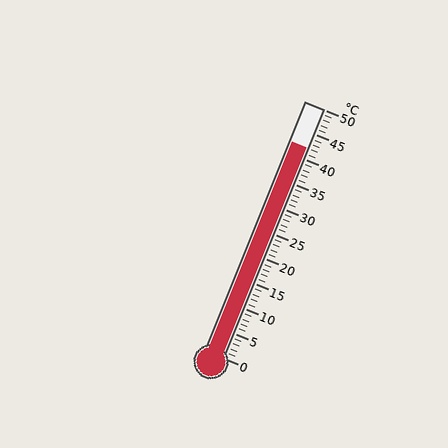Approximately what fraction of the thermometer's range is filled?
The thermometer is filled to approximately 85% of its range.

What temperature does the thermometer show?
The thermometer shows approximately 42°C.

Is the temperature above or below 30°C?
The temperature is above 30°C.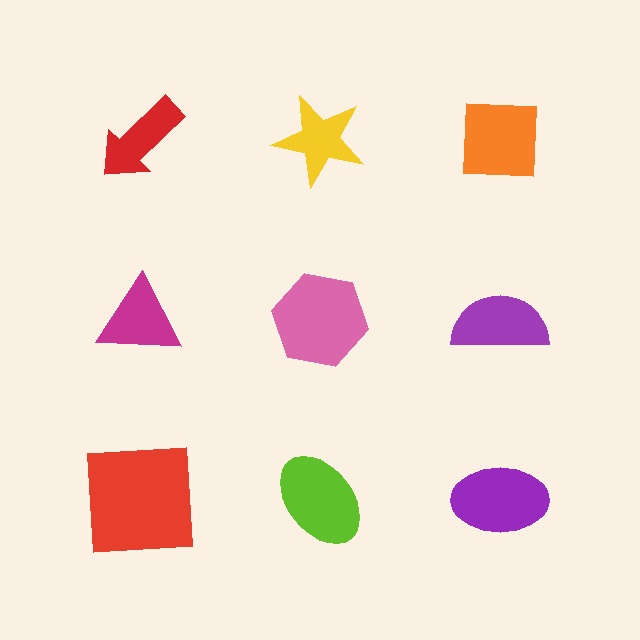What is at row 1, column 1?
A red arrow.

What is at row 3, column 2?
A lime ellipse.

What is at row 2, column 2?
A pink hexagon.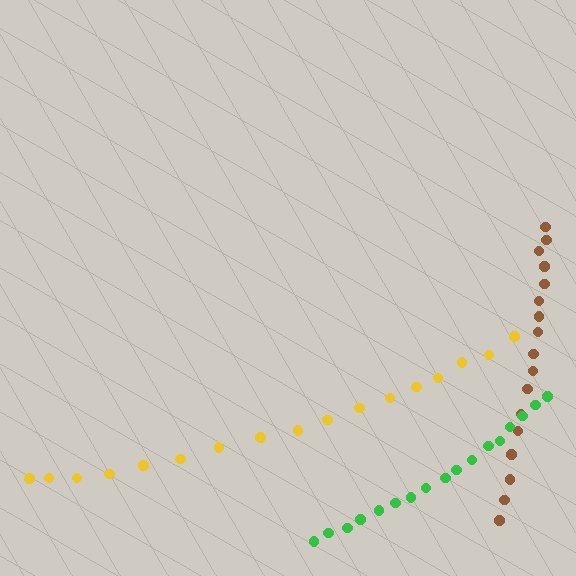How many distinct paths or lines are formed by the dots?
There are 3 distinct paths.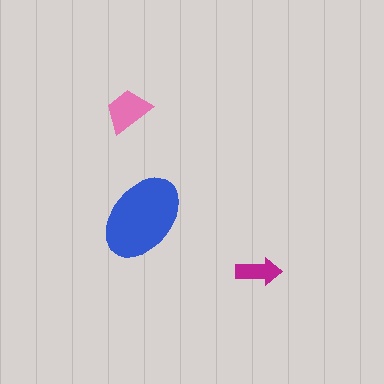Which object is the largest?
The blue ellipse.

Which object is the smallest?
The magenta arrow.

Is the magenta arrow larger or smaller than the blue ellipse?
Smaller.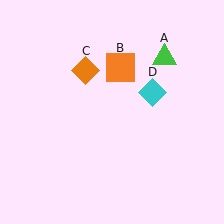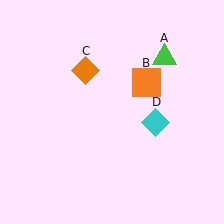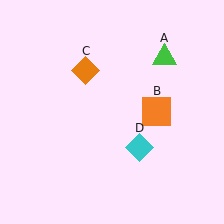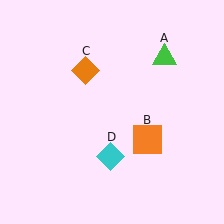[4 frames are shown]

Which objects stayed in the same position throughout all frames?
Green triangle (object A) and orange diamond (object C) remained stationary.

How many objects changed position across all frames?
2 objects changed position: orange square (object B), cyan diamond (object D).